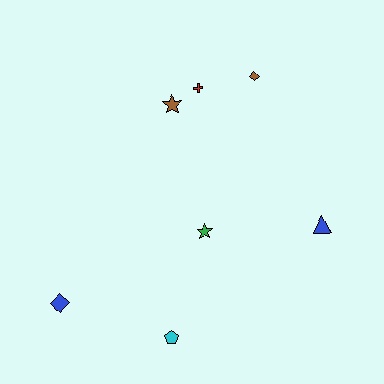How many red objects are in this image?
There is 1 red object.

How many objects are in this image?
There are 7 objects.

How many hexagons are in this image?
There are no hexagons.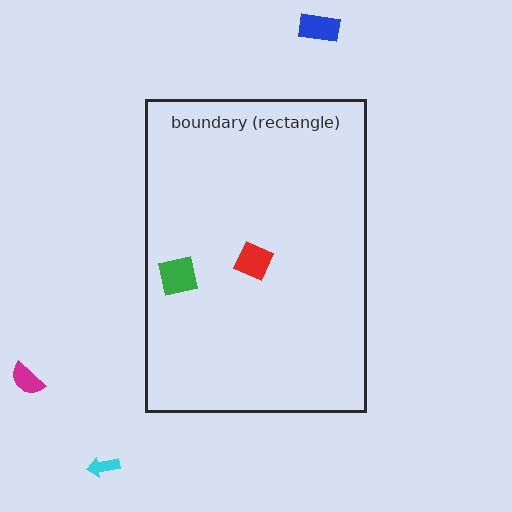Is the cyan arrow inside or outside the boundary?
Outside.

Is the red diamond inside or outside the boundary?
Inside.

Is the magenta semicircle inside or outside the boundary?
Outside.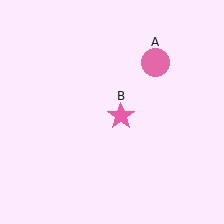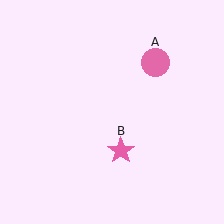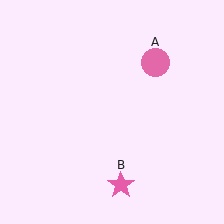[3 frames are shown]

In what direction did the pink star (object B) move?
The pink star (object B) moved down.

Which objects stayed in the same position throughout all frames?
Pink circle (object A) remained stationary.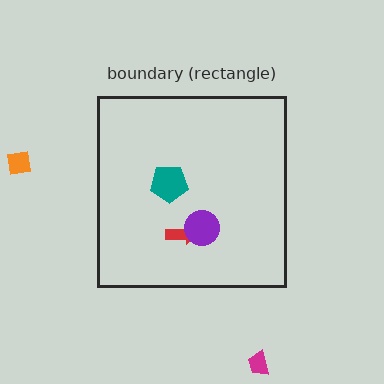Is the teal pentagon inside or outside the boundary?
Inside.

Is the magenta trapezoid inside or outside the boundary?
Outside.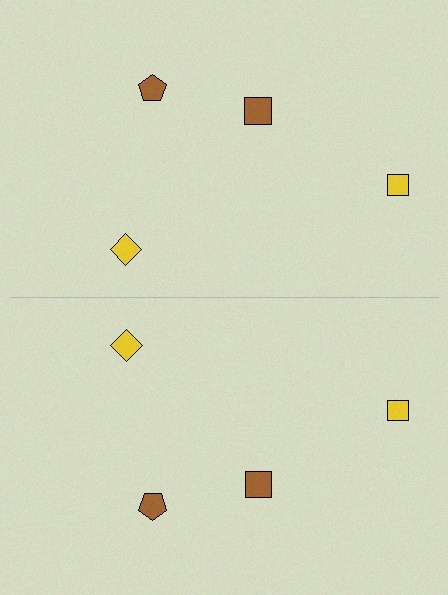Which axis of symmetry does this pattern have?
The pattern has a horizontal axis of symmetry running through the center of the image.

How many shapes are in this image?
There are 8 shapes in this image.